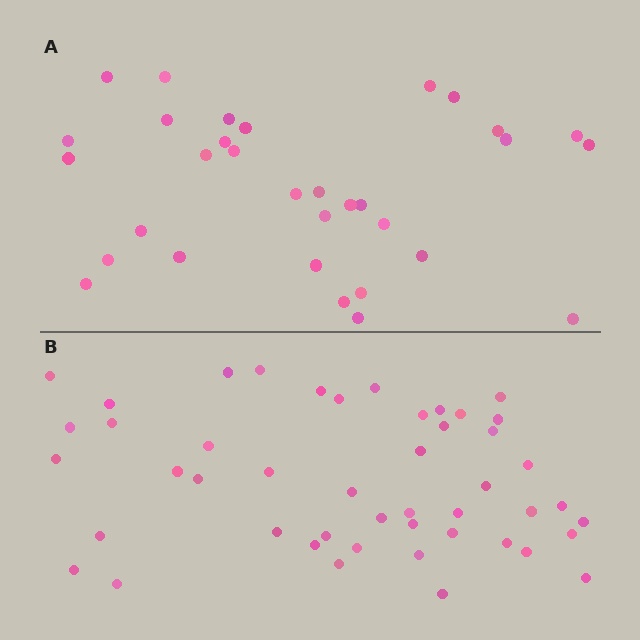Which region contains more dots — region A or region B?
Region B (the bottom region) has more dots.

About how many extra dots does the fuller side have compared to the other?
Region B has approximately 15 more dots than region A.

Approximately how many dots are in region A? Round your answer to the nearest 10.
About 30 dots. (The exact count is 32, which rounds to 30.)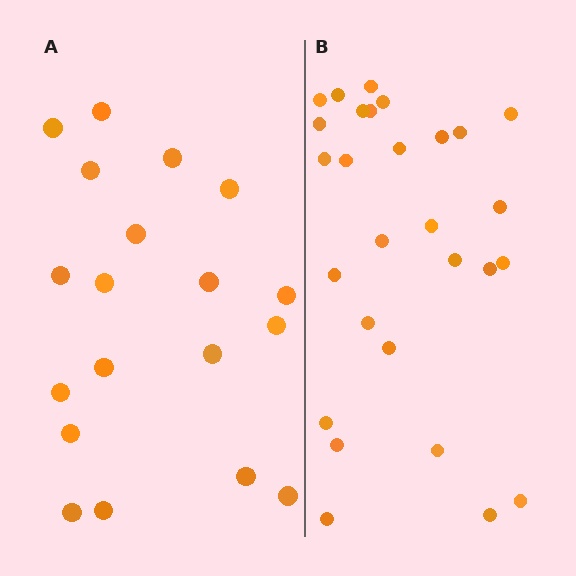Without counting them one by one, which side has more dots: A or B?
Region B (the right region) has more dots.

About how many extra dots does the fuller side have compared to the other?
Region B has roughly 8 or so more dots than region A.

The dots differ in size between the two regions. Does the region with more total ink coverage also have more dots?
No. Region A has more total ink coverage because its dots are larger, but region B actually contains more individual dots. Total area can be misleading — the number of items is what matters here.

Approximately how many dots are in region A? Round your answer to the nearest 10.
About 20 dots. (The exact count is 19, which rounds to 20.)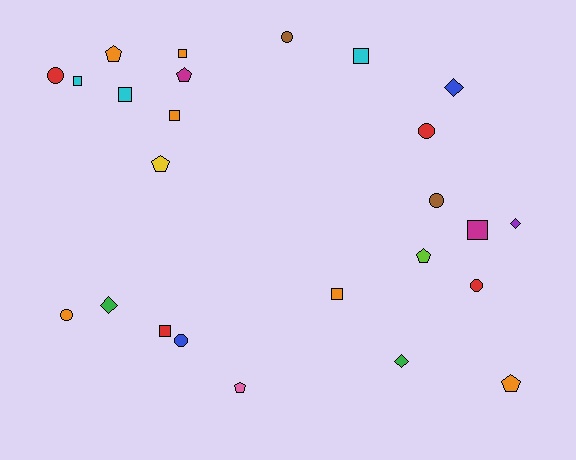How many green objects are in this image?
There are 2 green objects.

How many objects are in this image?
There are 25 objects.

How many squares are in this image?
There are 8 squares.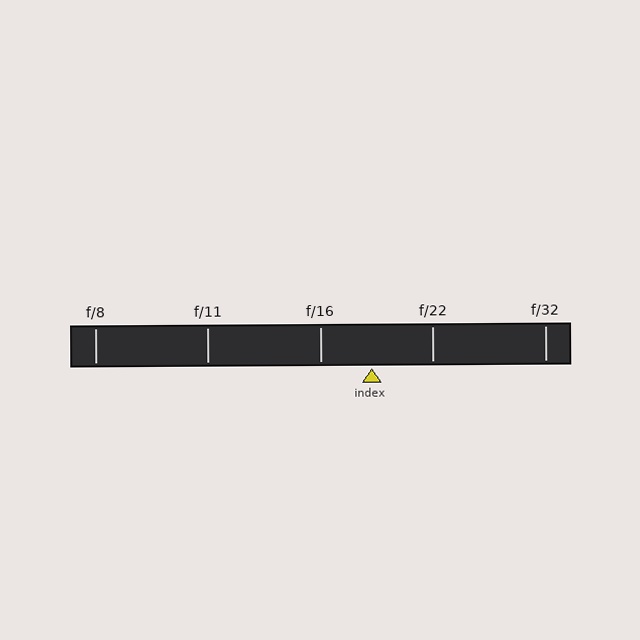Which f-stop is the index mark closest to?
The index mark is closest to f/16.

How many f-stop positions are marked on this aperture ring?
There are 5 f-stop positions marked.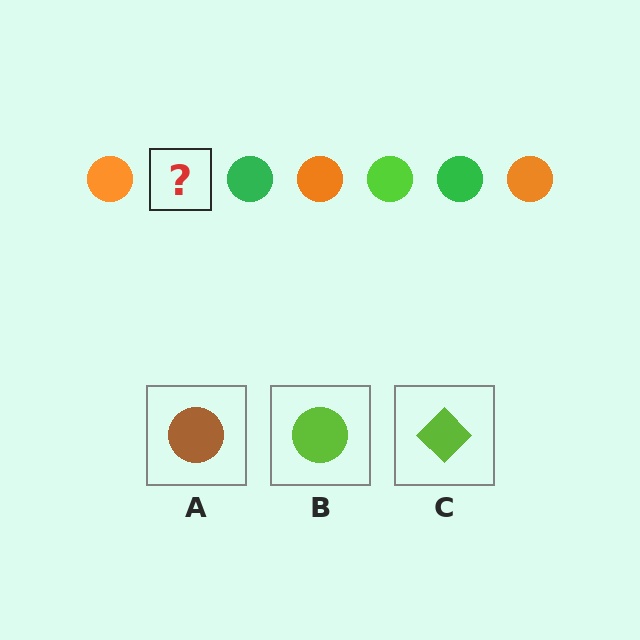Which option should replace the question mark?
Option B.